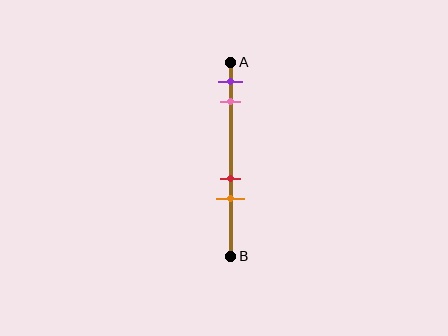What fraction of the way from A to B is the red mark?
The red mark is approximately 60% (0.6) of the way from A to B.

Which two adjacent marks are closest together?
The red and orange marks are the closest adjacent pair.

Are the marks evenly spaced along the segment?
No, the marks are not evenly spaced.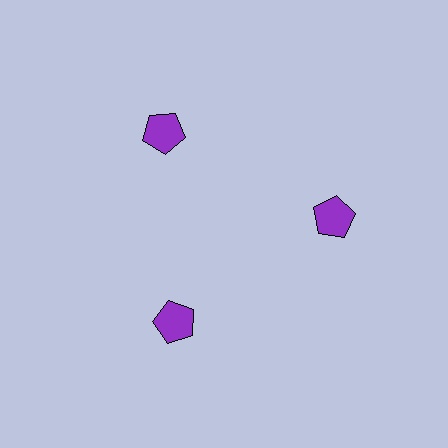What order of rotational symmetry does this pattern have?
This pattern has 3-fold rotational symmetry.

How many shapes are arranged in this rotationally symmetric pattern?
There are 3 shapes, arranged in 3 groups of 1.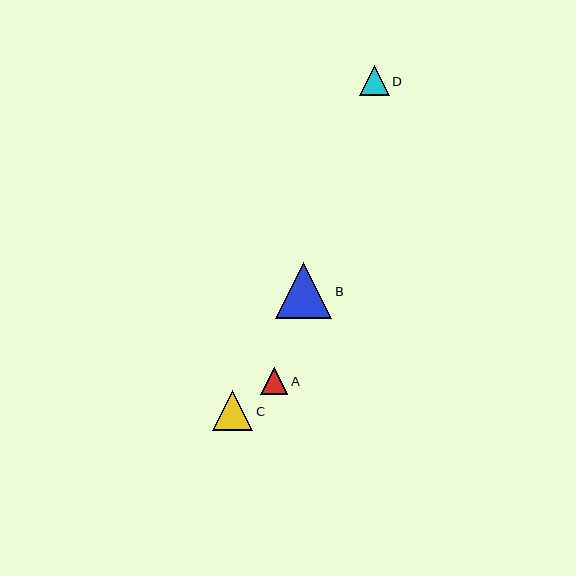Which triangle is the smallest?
Triangle A is the smallest with a size of approximately 27 pixels.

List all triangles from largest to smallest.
From largest to smallest: B, C, D, A.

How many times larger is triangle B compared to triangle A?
Triangle B is approximately 2.1 times the size of triangle A.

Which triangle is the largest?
Triangle B is the largest with a size of approximately 56 pixels.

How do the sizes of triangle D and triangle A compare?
Triangle D and triangle A are approximately the same size.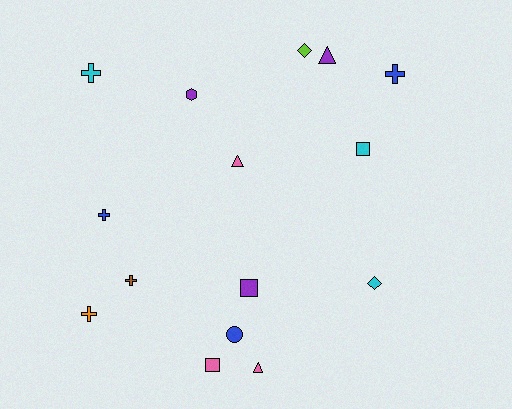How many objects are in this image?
There are 15 objects.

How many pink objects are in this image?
There are 3 pink objects.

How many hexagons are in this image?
There is 1 hexagon.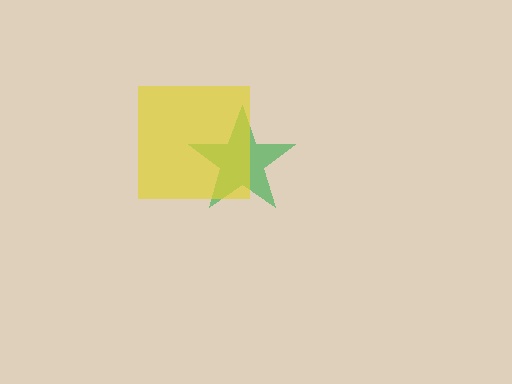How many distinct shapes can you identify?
There are 2 distinct shapes: a green star, a yellow square.